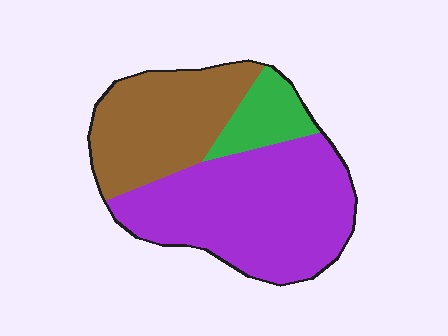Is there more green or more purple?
Purple.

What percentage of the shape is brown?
Brown takes up about one third (1/3) of the shape.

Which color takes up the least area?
Green, at roughly 10%.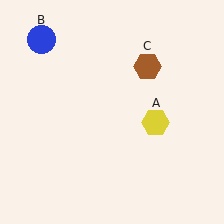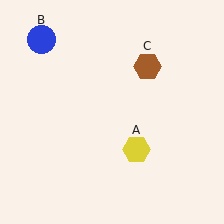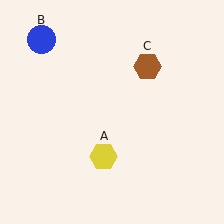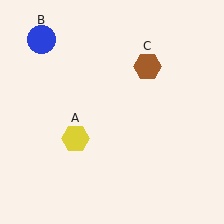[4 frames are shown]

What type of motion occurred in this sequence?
The yellow hexagon (object A) rotated clockwise around the center of the scene.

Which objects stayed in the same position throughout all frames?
Blue circle (object B) and brown hexagon (object C) remained stationary.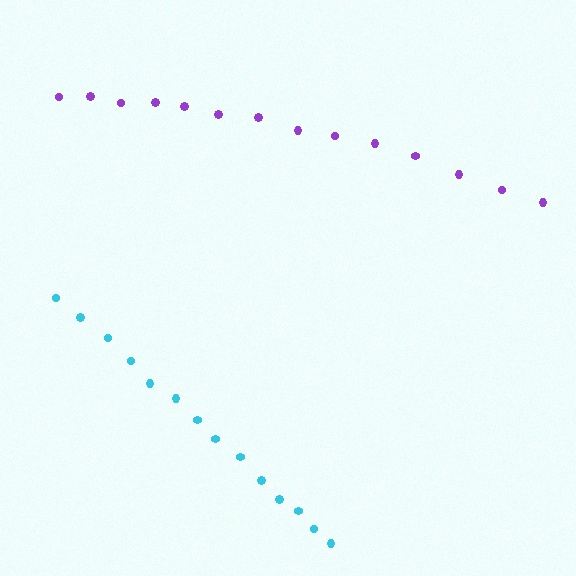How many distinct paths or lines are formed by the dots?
There are 2 distinct paths.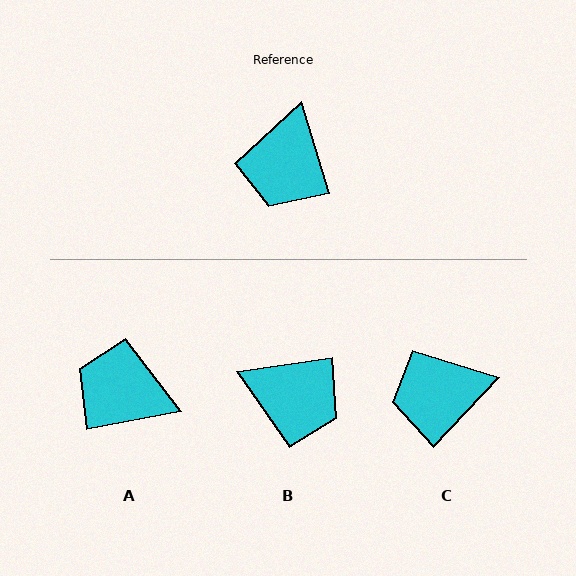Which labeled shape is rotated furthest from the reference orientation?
A, about 95 degrees away.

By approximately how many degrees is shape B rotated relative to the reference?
Approximately 82 degrees counter-clockwise.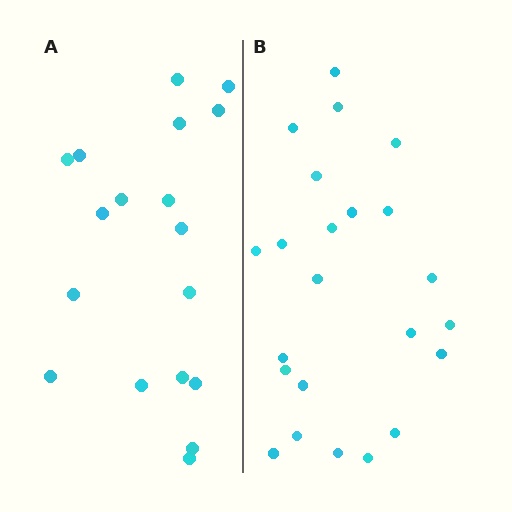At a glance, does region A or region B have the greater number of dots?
Region B (the right region) has more dots.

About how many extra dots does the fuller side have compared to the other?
Region B has about 5 more dots than region A.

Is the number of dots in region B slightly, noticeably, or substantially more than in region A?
Region B has noticeably more, but not dramatically so. The ratio is roughly 1.3 to 1.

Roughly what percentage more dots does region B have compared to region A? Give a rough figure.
About 30% more.